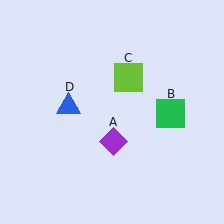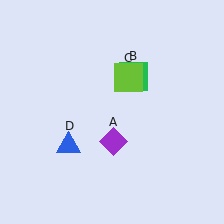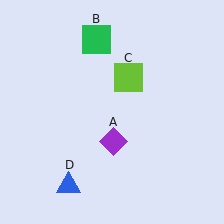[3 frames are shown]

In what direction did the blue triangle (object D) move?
The blue triangle (object D) moved down.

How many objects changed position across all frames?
2 objects changed position: green square (object B), blue triangle (object D).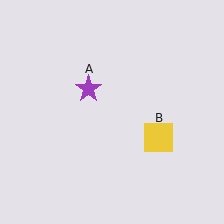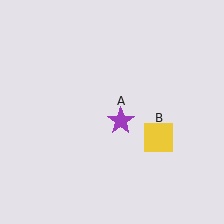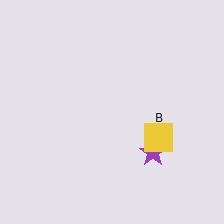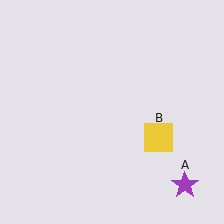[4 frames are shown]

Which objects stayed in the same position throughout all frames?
Yellow square (object B) remained stationary.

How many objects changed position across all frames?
1 object changed position: purple star (object A).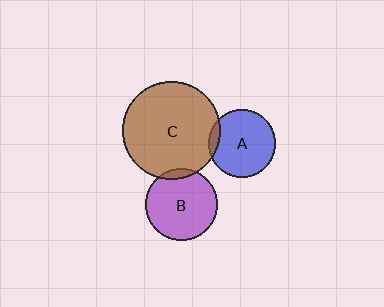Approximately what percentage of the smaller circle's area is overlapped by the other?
Approximately 10%.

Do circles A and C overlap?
Yes.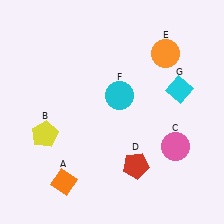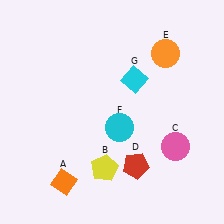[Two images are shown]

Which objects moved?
The objects that moved are: the yellow pentagon (B), the cyan circle (F), the cyan diamond (G).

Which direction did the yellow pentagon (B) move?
The yellow pentagon (B) moved right.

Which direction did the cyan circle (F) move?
The cyan circle (F) moved down.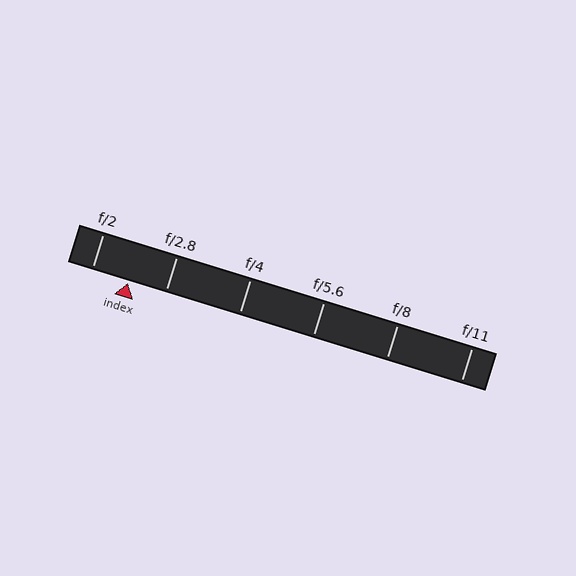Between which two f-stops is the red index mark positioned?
The index mark is between f/2 and f/2.8.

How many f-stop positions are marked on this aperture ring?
There are 6 f-stop positions marked.